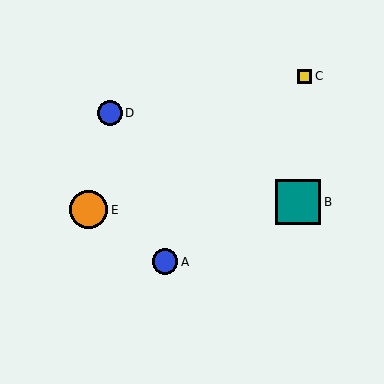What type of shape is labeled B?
Shape B is a teal square.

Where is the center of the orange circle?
The center of the orange circle is at (88, 210).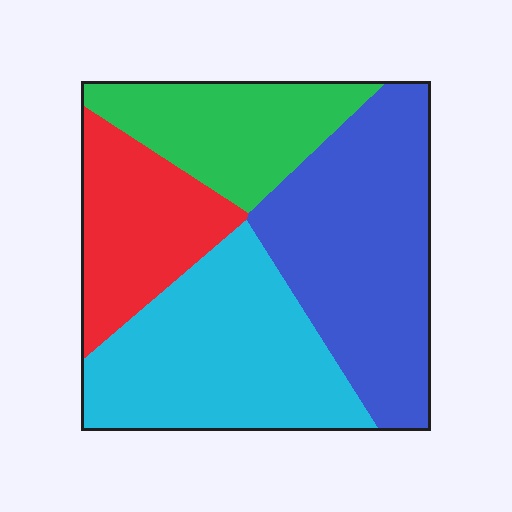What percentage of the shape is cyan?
Cyan covers roughly 30% of the shape.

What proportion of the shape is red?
Red covers about 20% of the shape.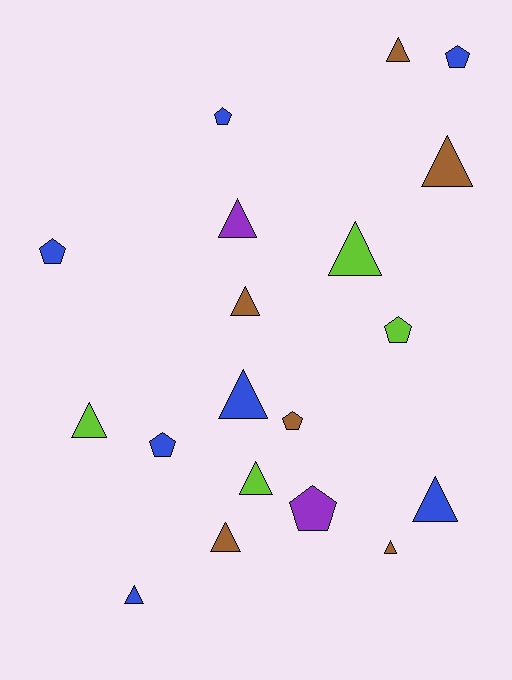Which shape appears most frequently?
Triangle, with 12 objects.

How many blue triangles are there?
There are 3 blue triangles.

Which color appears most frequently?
Blue, with 7 objects.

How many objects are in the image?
There are 19 objects.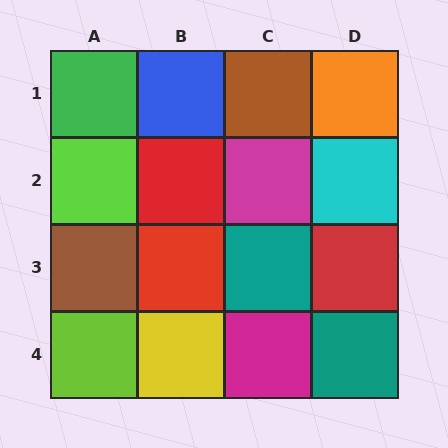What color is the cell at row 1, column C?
Brown.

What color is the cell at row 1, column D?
Orange.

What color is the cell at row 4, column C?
Magenta.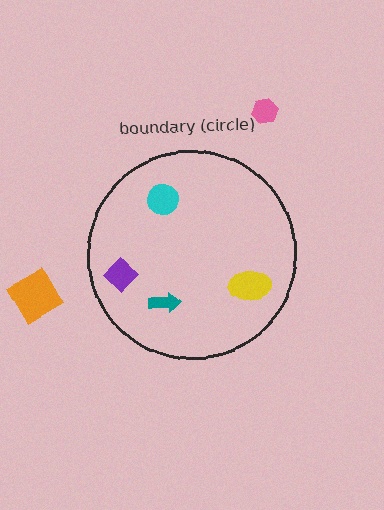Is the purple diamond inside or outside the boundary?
Inside.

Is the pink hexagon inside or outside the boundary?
Outside.